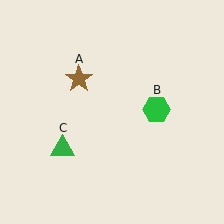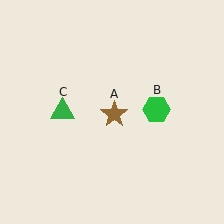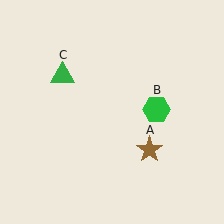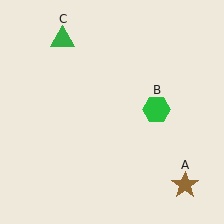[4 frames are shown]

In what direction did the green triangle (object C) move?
The green triangle (object C) moved up.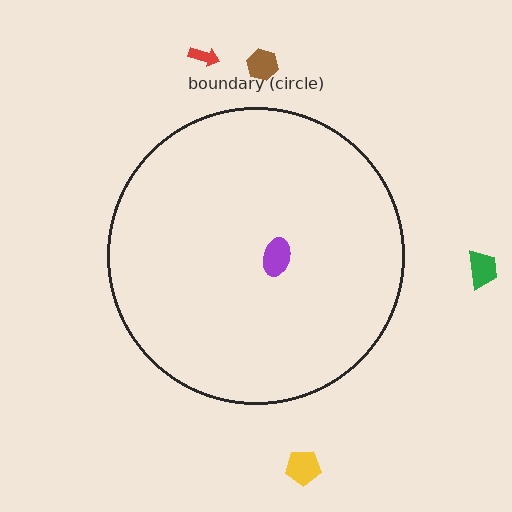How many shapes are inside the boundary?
1 inside, 4 outside.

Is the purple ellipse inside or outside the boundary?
Inside.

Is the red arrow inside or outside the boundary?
Outside.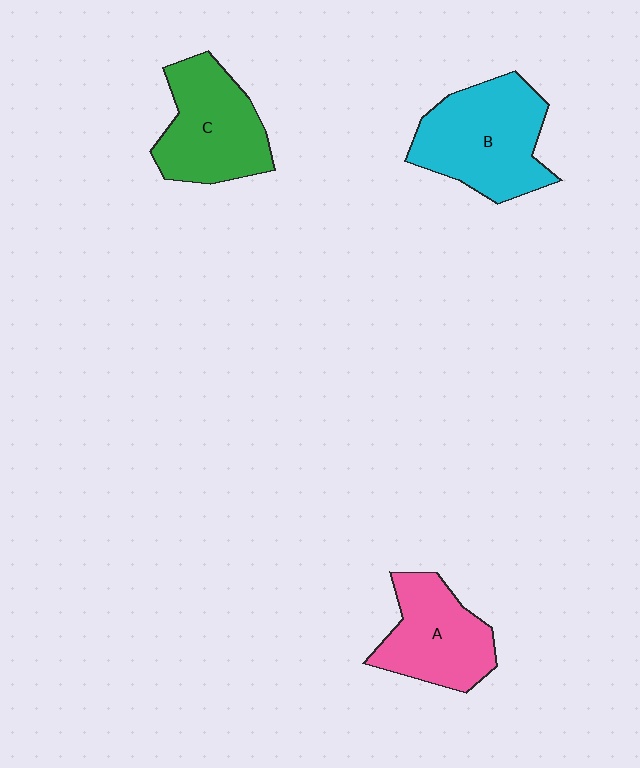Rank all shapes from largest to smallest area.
From largest to smallest: B (cyan), C (green), A (pink).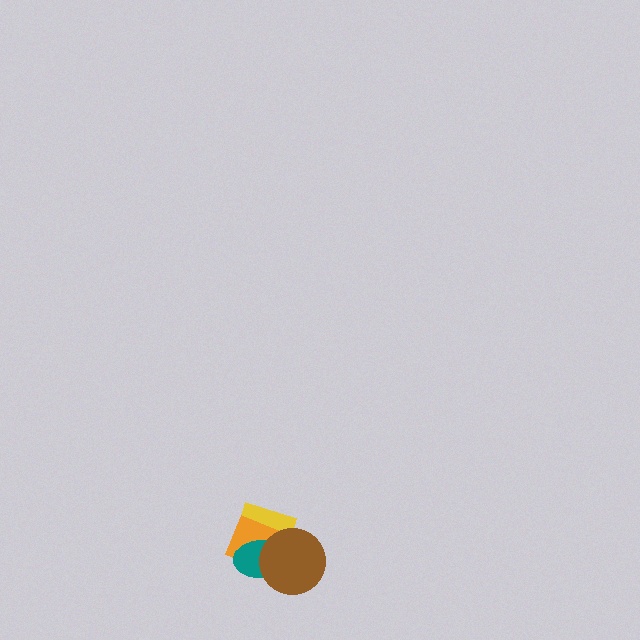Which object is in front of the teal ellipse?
The brown circle is in front of the teal ellipse.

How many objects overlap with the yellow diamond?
3 objects overlap with the yellow diamond.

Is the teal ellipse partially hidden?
Yes, it is partially covered by another shape.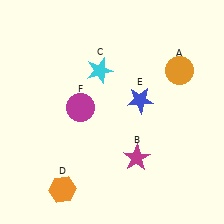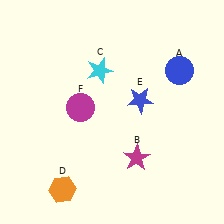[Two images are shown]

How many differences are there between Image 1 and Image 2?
There is 1 difference between the two images.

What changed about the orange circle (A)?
In Image 1, A is orange. In Image 2, it changed to blue.